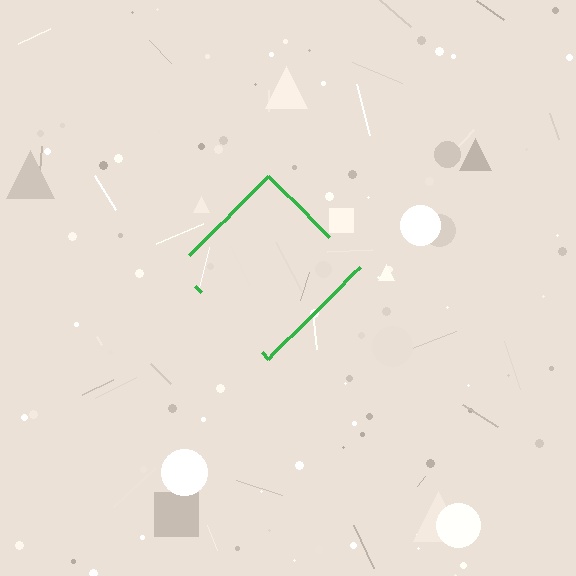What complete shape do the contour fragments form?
The contour fragments form a diamond.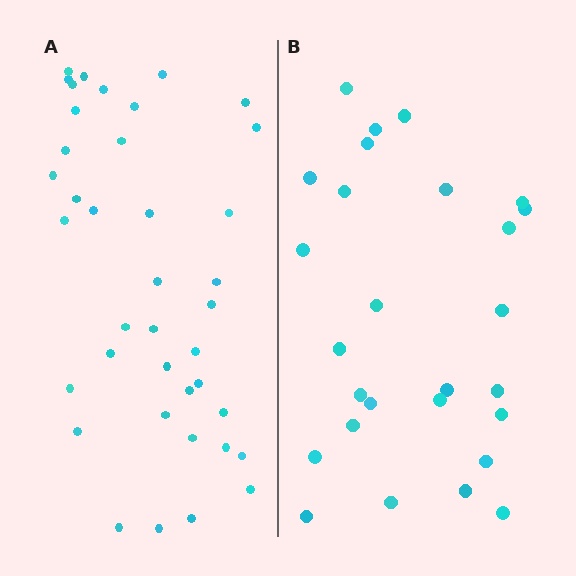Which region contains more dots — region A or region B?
Region A (the left region) has more dots.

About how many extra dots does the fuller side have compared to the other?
Region A has roughly 12 or so more dots than region B.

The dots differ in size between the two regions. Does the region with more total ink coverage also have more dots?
No. Region B has more total ink coverage because its dots are larger, but region A actually contains more individual dots. Total area can be misleading — the number of items is what matters here.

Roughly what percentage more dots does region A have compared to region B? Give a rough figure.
About 45% more.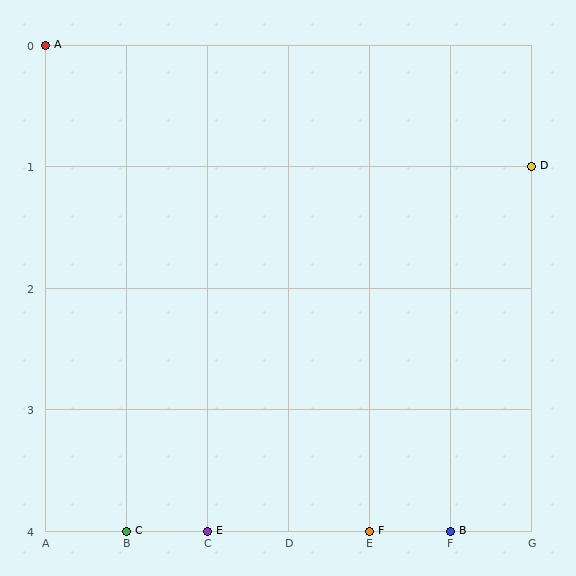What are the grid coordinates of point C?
Point C is at grid coordinates (B, 4).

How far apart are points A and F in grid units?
Points A and F are 4 columns and 4 rows apart (about 5.7 grid units diagonally).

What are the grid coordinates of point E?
Point E is at grid coordinates (C, 4).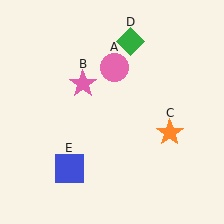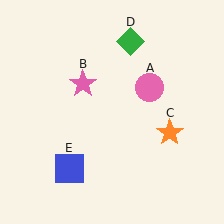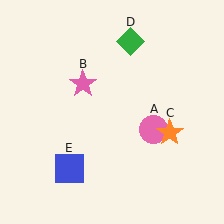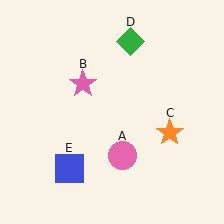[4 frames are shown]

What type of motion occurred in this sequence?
The pink circle (object A) rotated clockwise around the center of the scene.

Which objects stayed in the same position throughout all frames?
Pink star (object B) and orange star (object C) and green diamond (object D) and blue square (object E) remained stationary.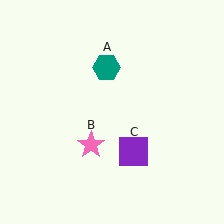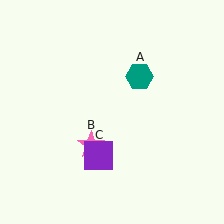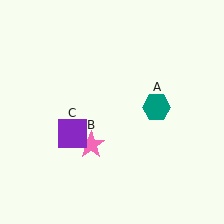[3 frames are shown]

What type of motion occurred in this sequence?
The teal hexagon (object A), purple square (object C) rotated clockwise around the center of the scene.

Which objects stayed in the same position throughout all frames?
Pink star (object B) remained stationary.